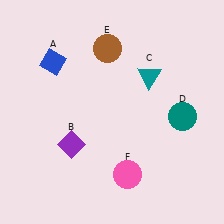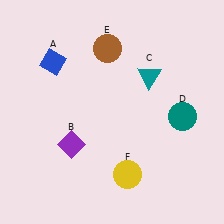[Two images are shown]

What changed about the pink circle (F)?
In Image 1, F is pink. In Image 2, it changed to yellow.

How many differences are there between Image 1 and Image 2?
There is 1 difference between the two images.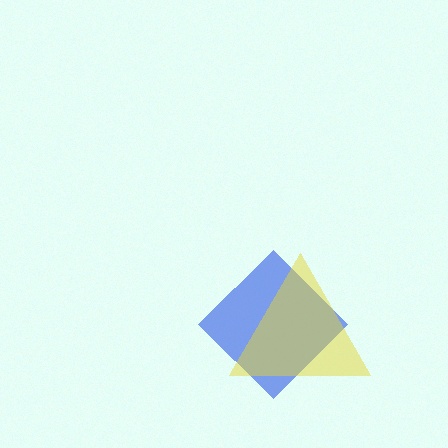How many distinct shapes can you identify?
There are 2 distinct shapes: a blue diamond, a yellow triangle.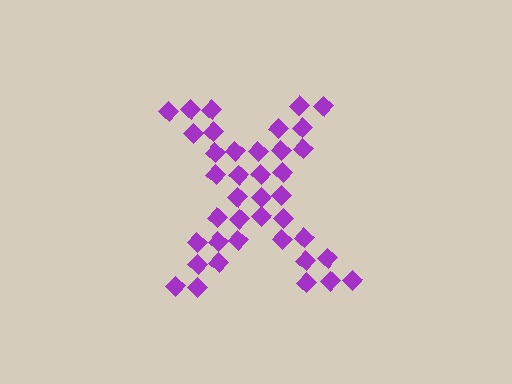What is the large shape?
The large shape is the letter X.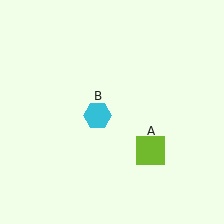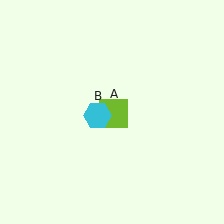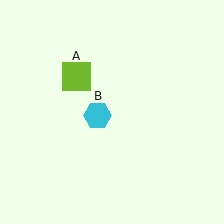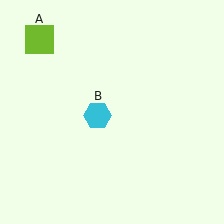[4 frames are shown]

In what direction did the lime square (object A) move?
The lime square (object A) moved up and to the left.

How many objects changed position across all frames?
1 object changed position: lime square (object A).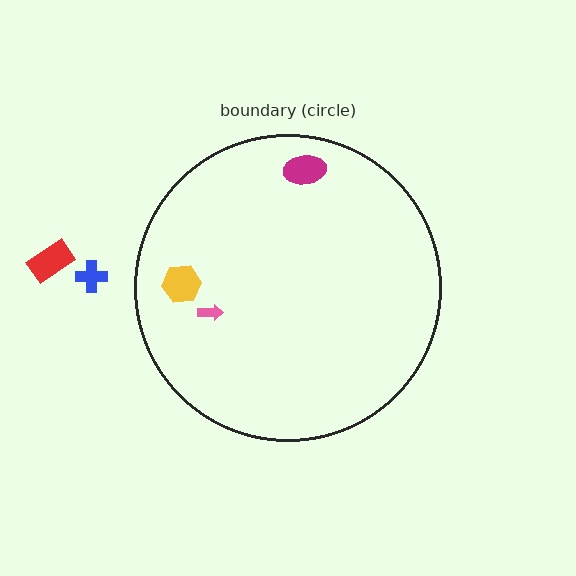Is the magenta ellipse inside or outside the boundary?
Inside.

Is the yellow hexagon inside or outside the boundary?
Inside.